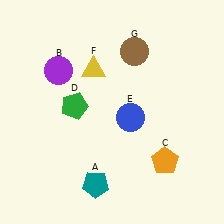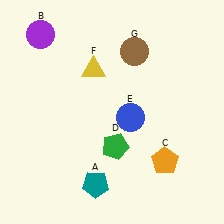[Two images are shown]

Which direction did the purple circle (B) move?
The purple circle (B) moved up.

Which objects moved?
The objects that moved are: the purple circle (B), the green pentagon (D).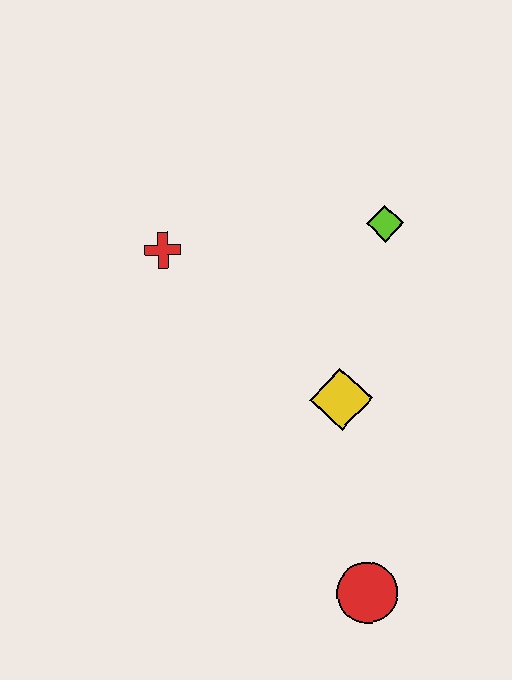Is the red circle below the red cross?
Yes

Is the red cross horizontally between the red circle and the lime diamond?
No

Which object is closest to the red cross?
The lime diamond is closest to the red cross.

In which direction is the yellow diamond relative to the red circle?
The yellow diamond is above the red circle.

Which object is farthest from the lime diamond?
The red circle is farthest from the lime diamond.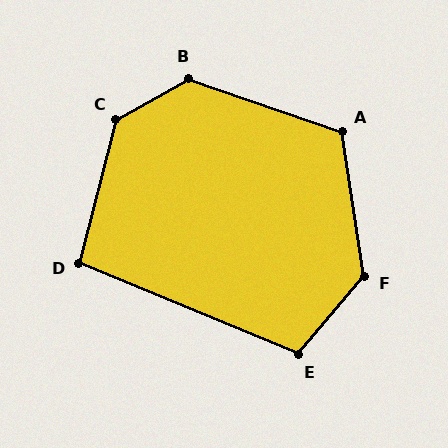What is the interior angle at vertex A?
Approximately 118 degrees (obtuse).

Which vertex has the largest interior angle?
C, at approximately 134 degrees.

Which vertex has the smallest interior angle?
D, at approximately 98 degrees.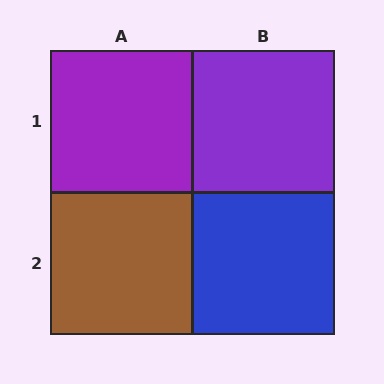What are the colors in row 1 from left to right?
Purple, purple.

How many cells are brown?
1 cell is brown.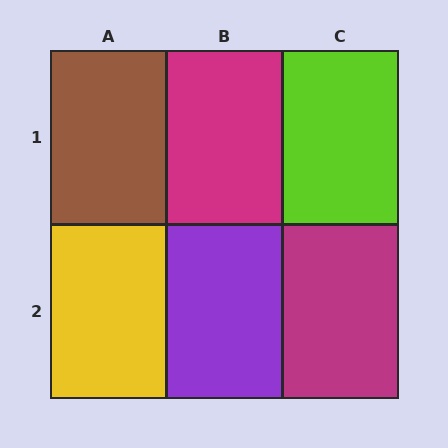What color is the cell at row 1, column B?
Magenta.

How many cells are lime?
1 cell is lime.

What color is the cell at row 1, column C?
Lime.